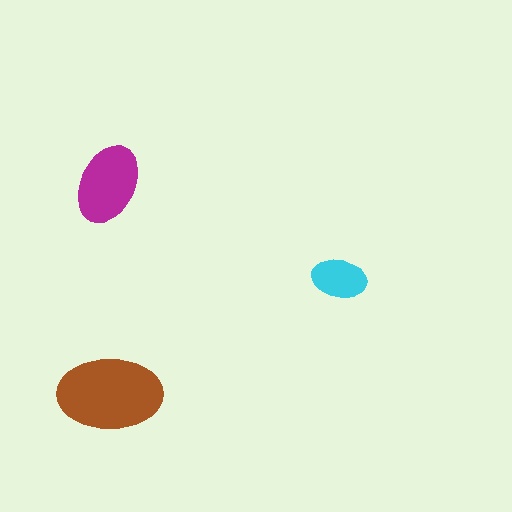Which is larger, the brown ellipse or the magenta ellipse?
The brown one.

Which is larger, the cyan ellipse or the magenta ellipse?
The magenta one.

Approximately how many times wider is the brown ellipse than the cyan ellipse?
About 2 times wider.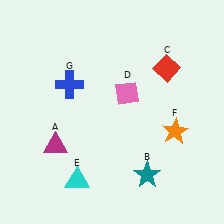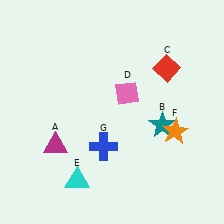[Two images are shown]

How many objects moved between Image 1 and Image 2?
2 objects moved between the two images.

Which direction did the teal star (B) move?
The teal star (B) moved up.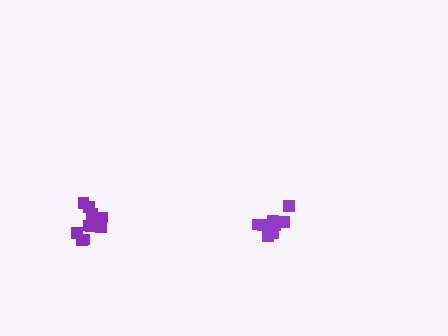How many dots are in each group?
Group 1: 10 dots, Group 2: 10 dots (20 total).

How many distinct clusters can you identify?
There are 2 distinct clusters.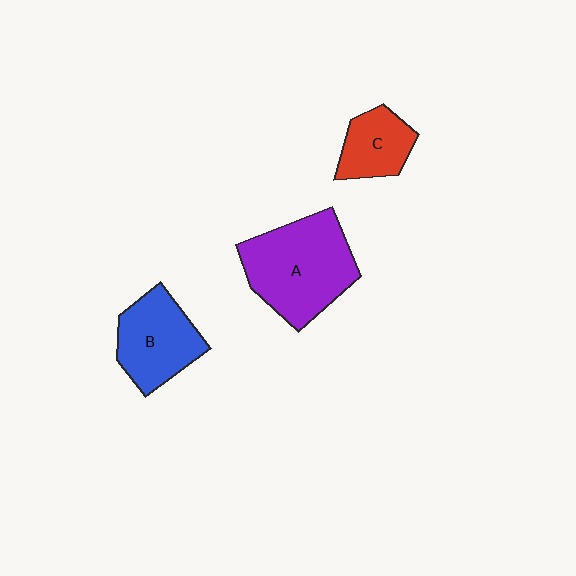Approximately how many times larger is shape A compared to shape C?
Approximately 2.2 times.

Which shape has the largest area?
Shape A (purple).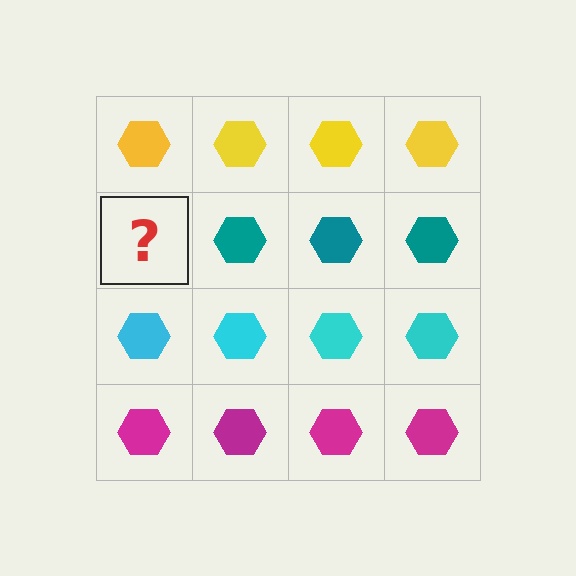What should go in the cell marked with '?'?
The missing cell should contain a teal hexagon.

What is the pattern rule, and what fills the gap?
The rule is that each row has a consistent color. The gap should be filled with a teal hexagon.